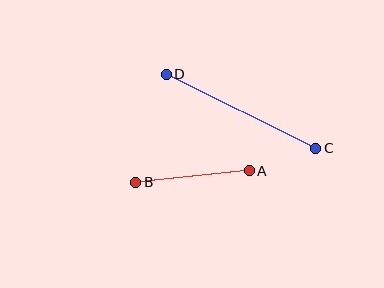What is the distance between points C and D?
The distance is approximately 167 pixels.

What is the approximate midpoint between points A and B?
The midpoint is at approximately (192, 176) pixels.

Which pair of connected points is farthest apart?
Points C and D are farthest apart.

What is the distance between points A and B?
The distance is approximately 114 pixels.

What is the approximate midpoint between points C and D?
The midpoint is at approximately (241, 111) pixels.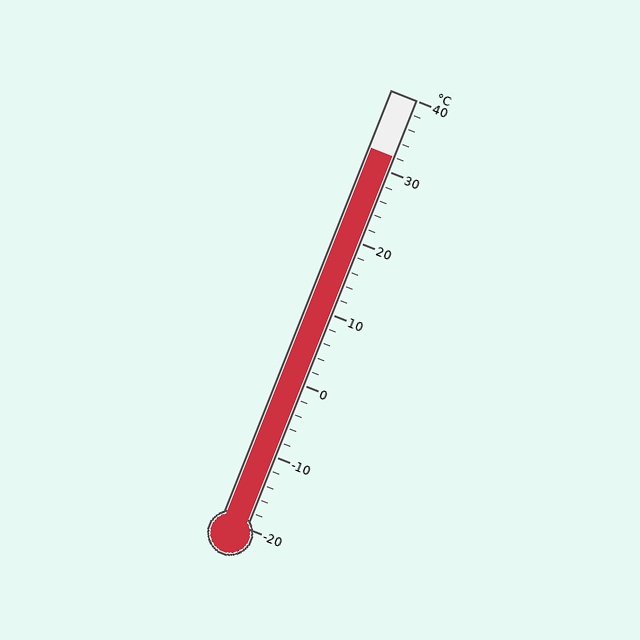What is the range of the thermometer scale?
The thermometer scale ranges from -20°C to 40°C.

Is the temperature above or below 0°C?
The temperature is above 0°C.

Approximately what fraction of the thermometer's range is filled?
The thermometer is filled to approximately 85% of its range.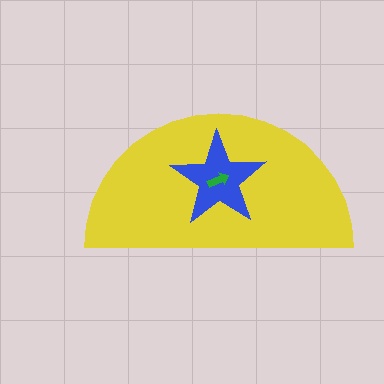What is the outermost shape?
The yellow semicircle.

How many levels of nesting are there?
3.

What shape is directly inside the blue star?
The green arrow.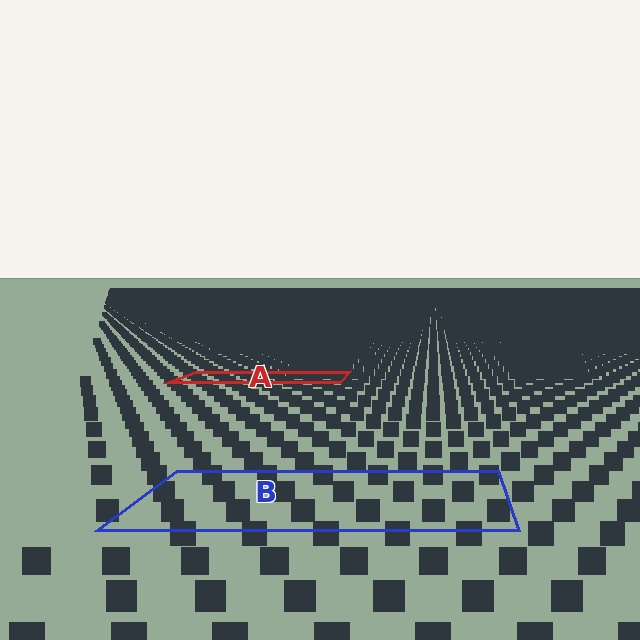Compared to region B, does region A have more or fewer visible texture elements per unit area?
Region A has more texture elements per unit area — they are packed more densely because it is farther away.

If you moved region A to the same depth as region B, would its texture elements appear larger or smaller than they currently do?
They would appear larger. At a closer depth, the same texture elements are projected at a bigger on-screen size.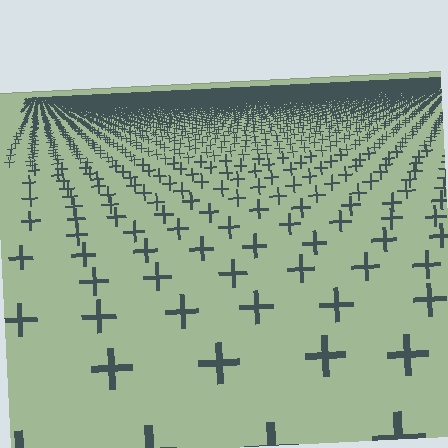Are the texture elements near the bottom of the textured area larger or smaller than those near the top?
Larger. Near the bottom, elements are closer to the viewer and appear at a bigger on-screen size.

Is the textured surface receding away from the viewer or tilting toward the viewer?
The surface is receding away from the viewer. Texture elements get smaller and denser toward the top.